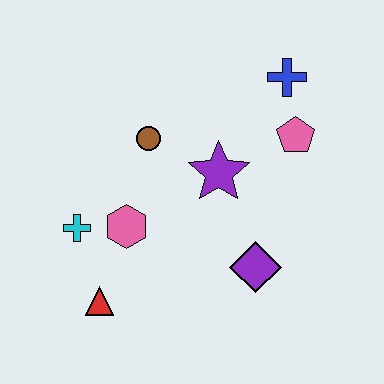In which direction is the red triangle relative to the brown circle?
The red triangle is below the brown circle.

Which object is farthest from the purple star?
The red triangle is farthest from the purple star.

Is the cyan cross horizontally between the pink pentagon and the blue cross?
No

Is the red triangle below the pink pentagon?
Yes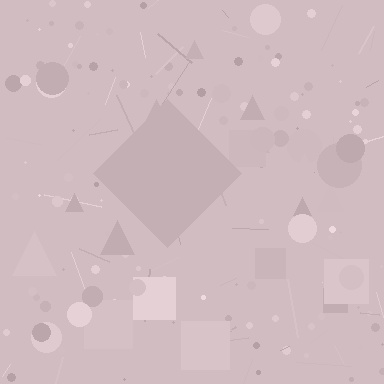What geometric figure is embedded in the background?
A diamond is embedded in the background.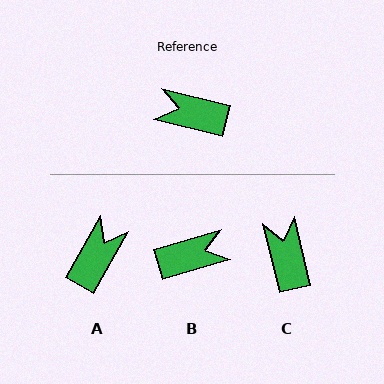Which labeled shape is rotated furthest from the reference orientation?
B, about 149 degrees away.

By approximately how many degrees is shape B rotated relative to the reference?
Approximately 149 degrees clockwise.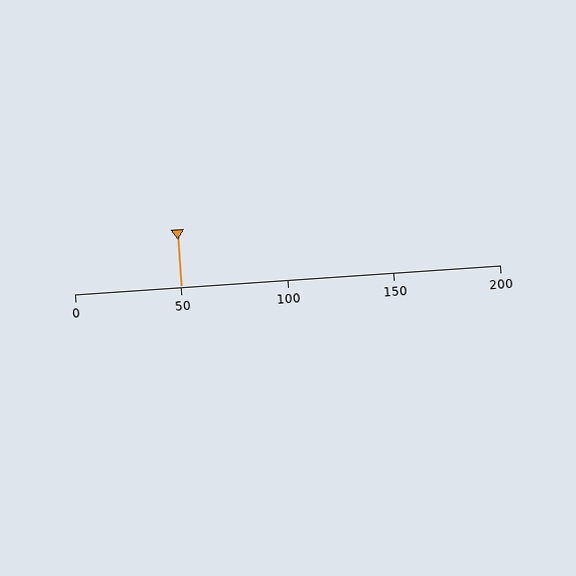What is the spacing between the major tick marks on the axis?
The major ticks are spaced 50 apart.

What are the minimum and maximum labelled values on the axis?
The axis runs from 0 to 200.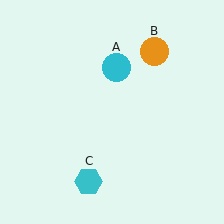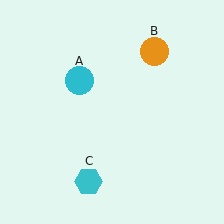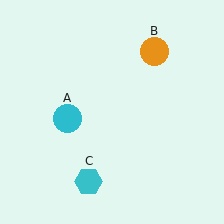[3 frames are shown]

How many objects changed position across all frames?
1 object changed position: cyan circle (object A).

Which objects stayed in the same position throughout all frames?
Orange circle (object B) and cyan hexagon (object C) remained stationary.